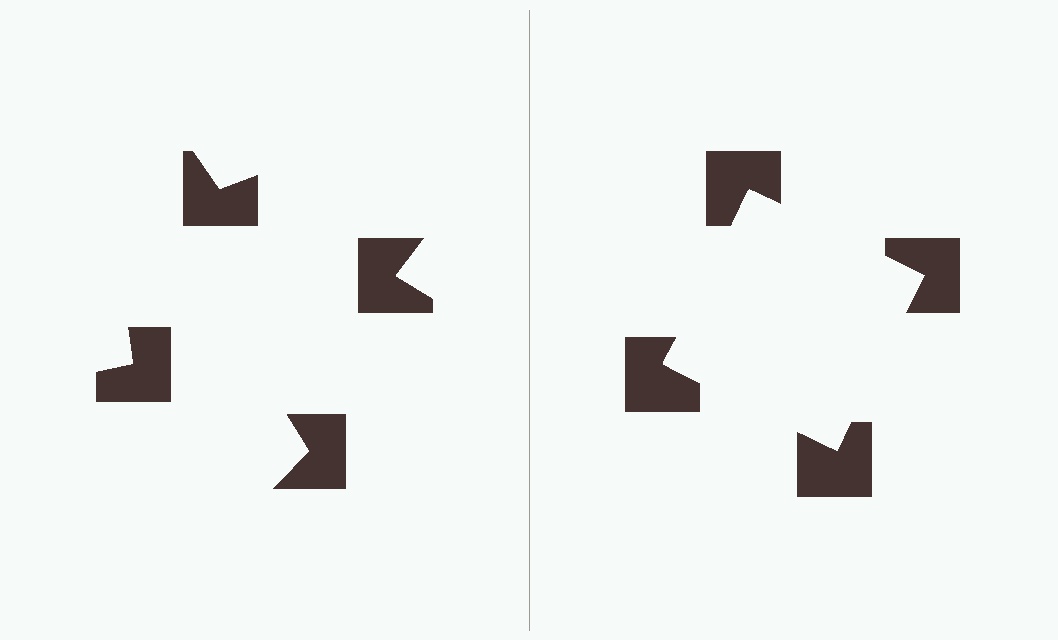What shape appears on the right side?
An illusory square.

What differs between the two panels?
The notched squares are positioned identically on both sides; only the wedge orientations differ. On the right they align to a square; on the left they are misaligned.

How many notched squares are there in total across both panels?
8 — 4 on each side.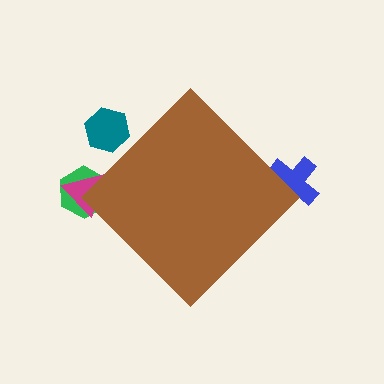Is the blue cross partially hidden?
Yes, the blue cross is partially hidden behind the brown diamond.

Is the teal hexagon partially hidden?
Yes, the teal hexagon is partially hidden behind the brown diamond.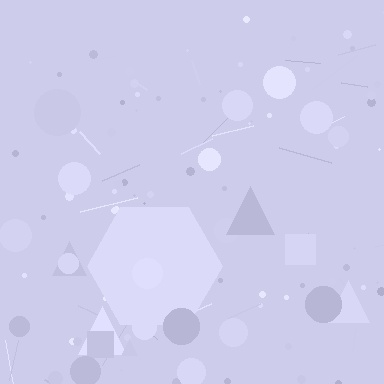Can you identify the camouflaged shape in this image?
The camouflaged shape is a hexagon.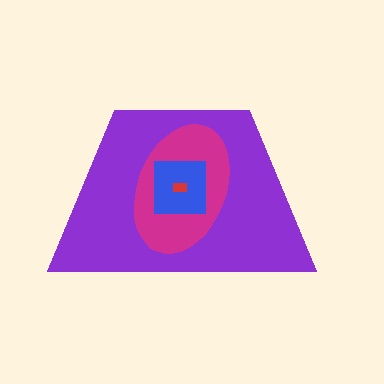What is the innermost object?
The red rectangle.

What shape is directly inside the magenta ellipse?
The blue square.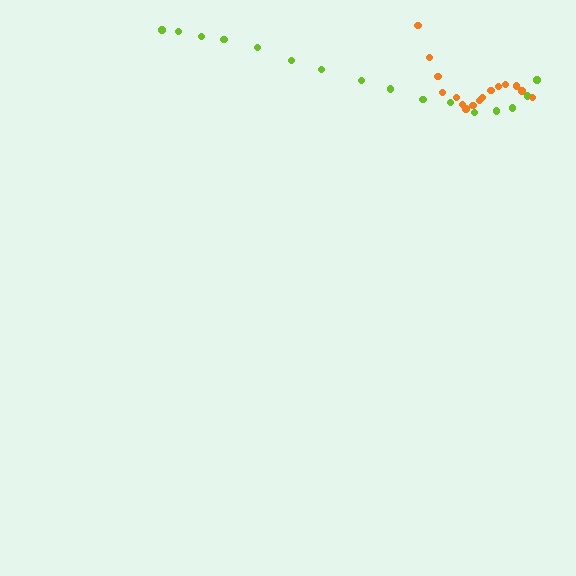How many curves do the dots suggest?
There are 2 distinct paths.